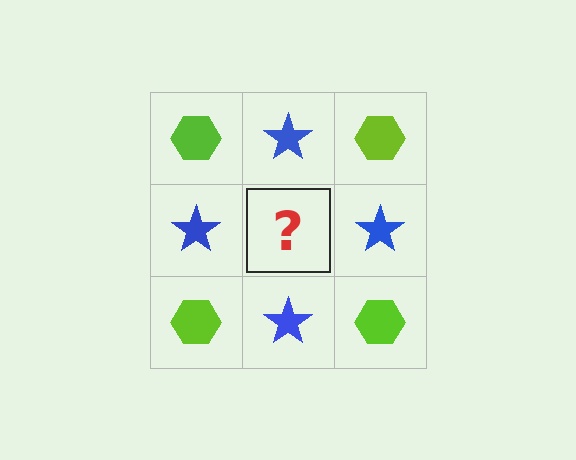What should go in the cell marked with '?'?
The missing cell should contain a lime hexagon.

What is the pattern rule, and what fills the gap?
The rule is that it alternates lime hexagon and blue star in a checkerboard pattern. The gap should be filled with a lime hexagon.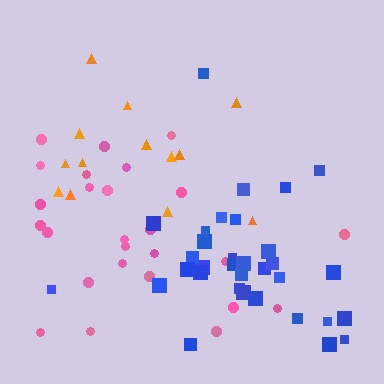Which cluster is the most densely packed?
Blue.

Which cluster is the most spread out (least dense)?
Orange.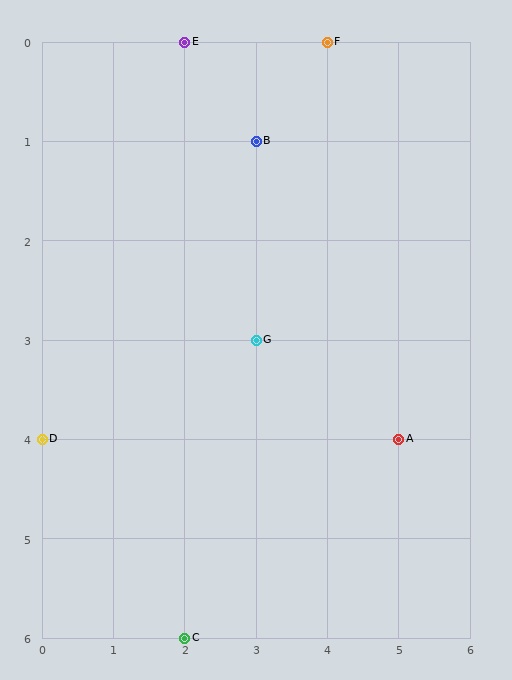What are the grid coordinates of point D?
Point D is at grid coordinates (0, 4).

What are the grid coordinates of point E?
Point E is at grid coordinates (2, 0).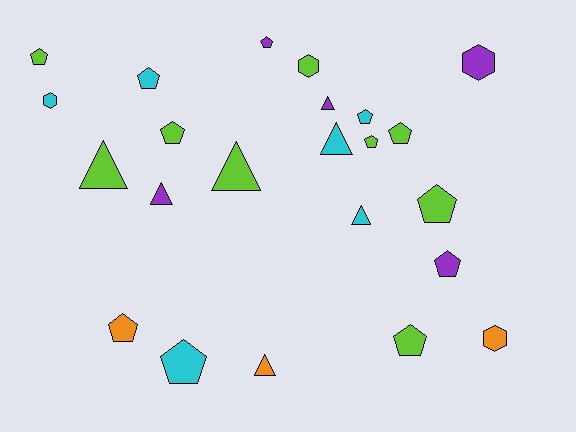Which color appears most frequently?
Lime, with 9 objects.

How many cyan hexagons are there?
There is 1 cyan hexagon.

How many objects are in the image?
There are 23 objects.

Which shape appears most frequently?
Pentagon, with 12 objects.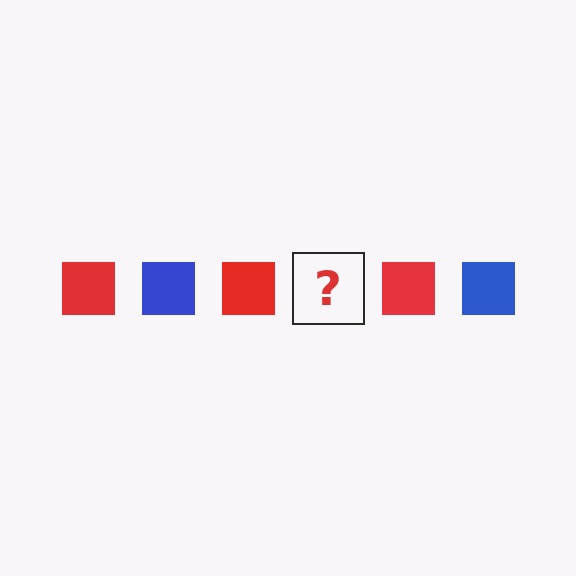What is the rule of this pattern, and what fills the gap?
The rule is that the pattern cycles through red, blue squares. The gap should be filled with a blue square.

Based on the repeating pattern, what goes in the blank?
The blank should be a blue square.